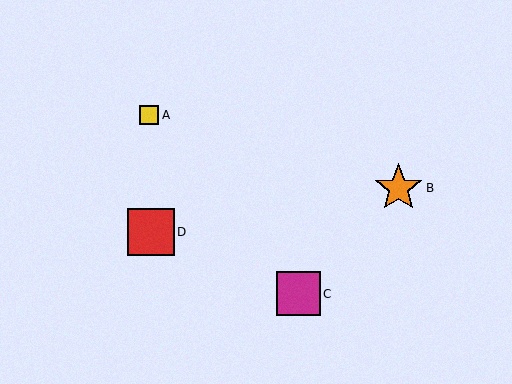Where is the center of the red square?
The center of the red square is at (151, 232).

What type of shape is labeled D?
Shape D is a red square.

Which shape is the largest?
The orange star (labeled B) is the largest.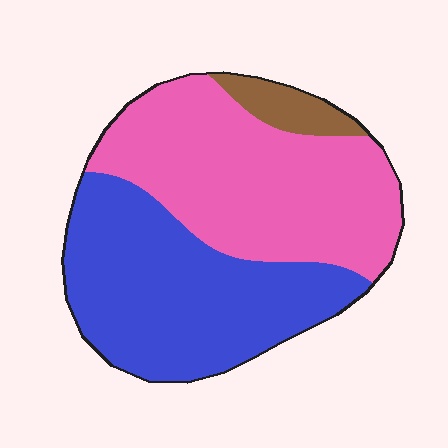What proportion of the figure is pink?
Pink covers roughly 50% of the figure.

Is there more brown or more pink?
Pink.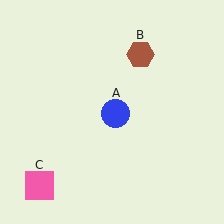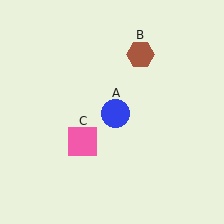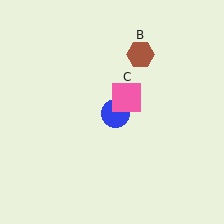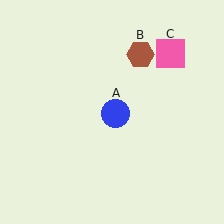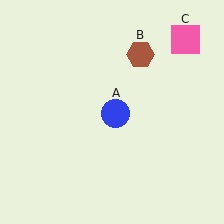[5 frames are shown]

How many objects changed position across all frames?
1 object changed position: pink square (object C).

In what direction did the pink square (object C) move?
The pink square (object C) moved up and to the right.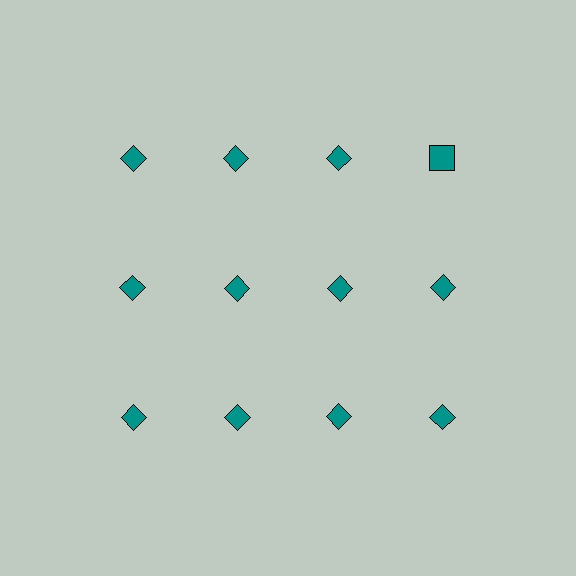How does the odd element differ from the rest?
It has a different shape: square instead of diamond.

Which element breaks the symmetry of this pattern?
The teal square in the top row, second from right column breaks the symmetry. All other shapes are teal diamonds.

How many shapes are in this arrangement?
There are 12 shapes arranged in a grid pattern.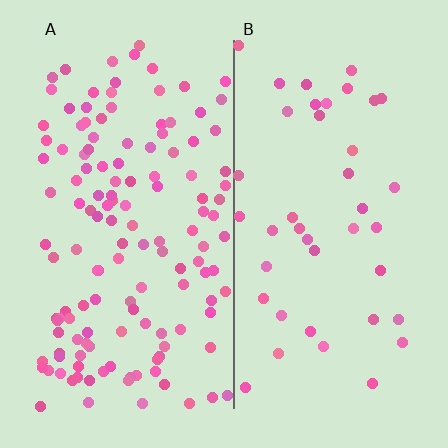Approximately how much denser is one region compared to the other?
Approximately 3.3× — region A over region B.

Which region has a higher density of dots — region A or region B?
A (the left).